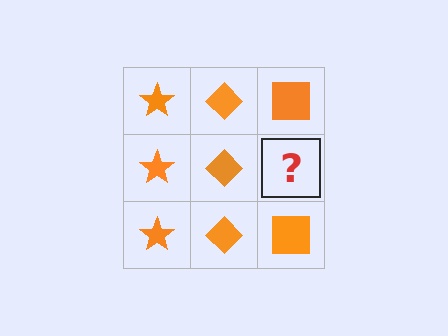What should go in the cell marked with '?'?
The missing cell should contain an orange square.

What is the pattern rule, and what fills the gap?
The rule is that each column has a consistent shape. The gap should be filled with an orange square.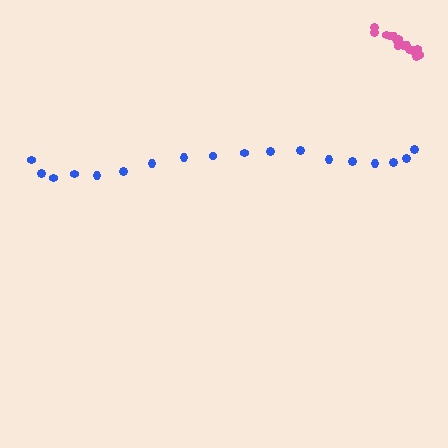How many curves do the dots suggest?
There are 2 distinct paths.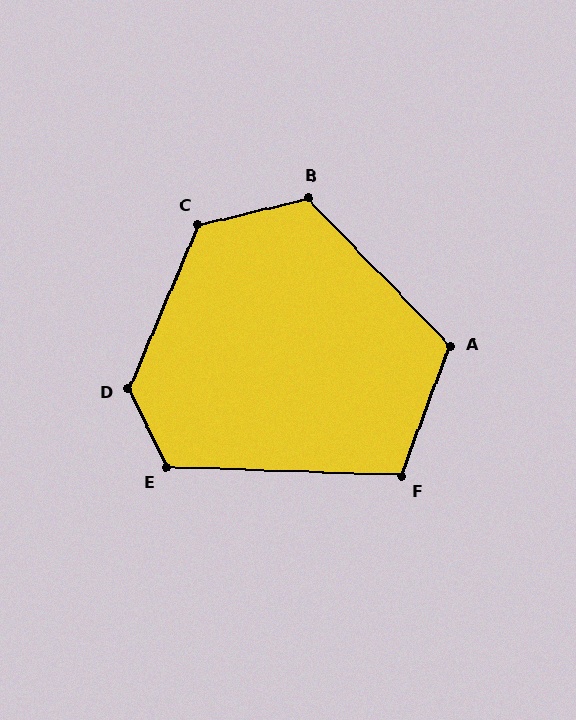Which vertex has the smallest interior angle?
F, at approximately 108 degrees.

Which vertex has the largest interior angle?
D, at approximately 131 degrees.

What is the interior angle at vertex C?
Approximately 126 degrees (obtuse).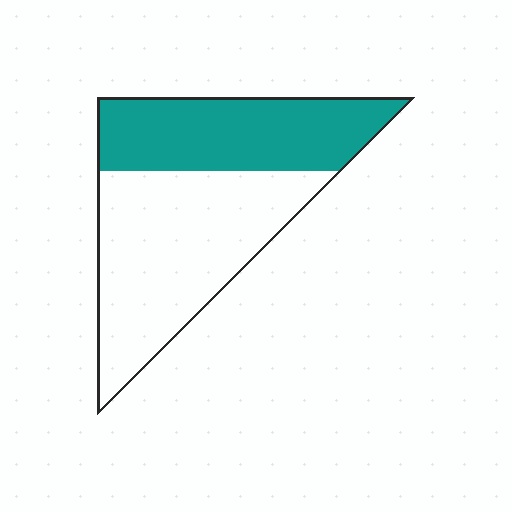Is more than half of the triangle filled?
No.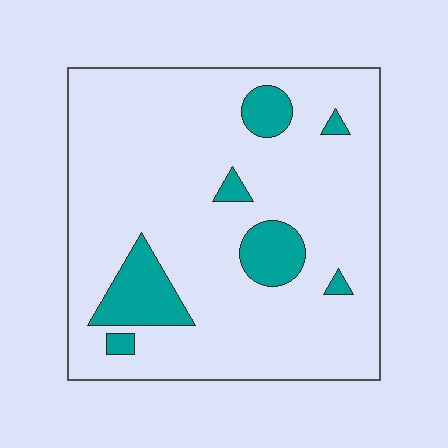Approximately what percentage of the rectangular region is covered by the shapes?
Approximately 15%.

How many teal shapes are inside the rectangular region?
7.